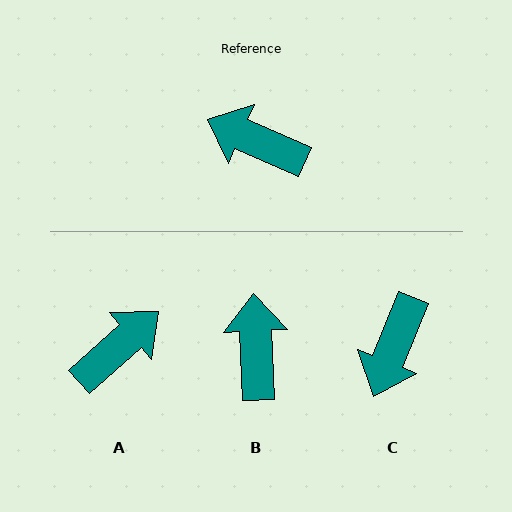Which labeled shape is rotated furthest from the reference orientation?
A, about 115 degrees away.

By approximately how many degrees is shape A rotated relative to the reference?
Approximately 115 degrees clockwise.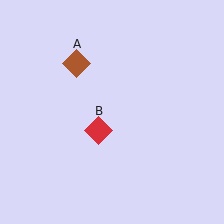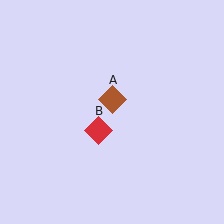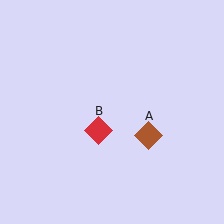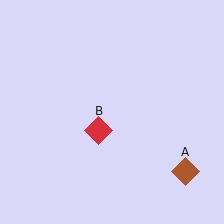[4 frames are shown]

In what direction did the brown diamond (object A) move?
The brown diamond (object A) moved down and to the right.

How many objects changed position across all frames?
1 object changed position: brown diamond (object A).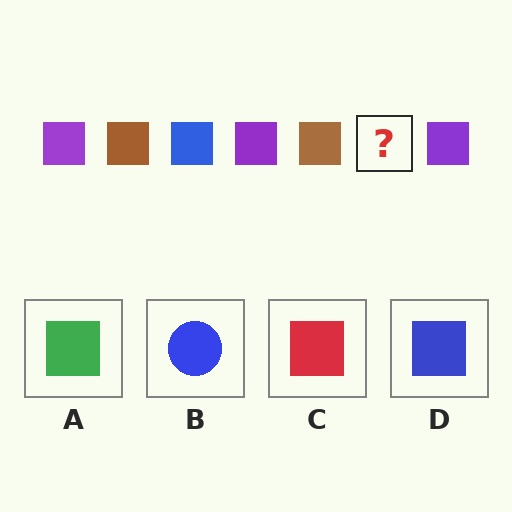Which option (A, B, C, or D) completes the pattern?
D.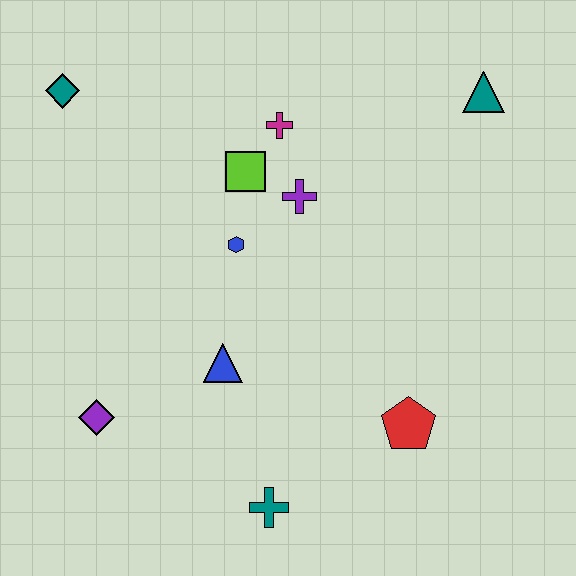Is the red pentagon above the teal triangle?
No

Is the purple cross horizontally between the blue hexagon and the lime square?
No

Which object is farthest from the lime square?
The teal cross is farthest from the lime square.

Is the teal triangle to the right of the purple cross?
Yes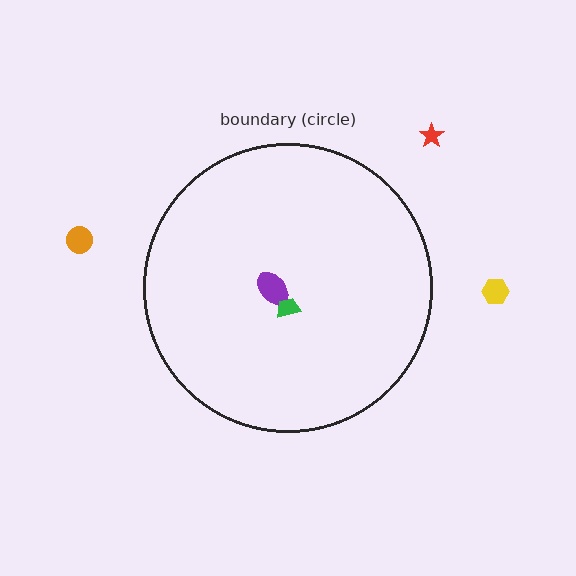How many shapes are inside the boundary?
2 inside, 3 outside.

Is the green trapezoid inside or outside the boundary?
Inside.